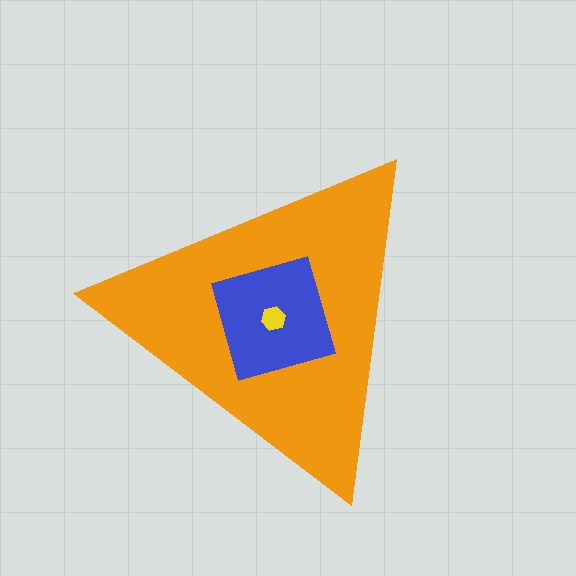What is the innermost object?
The yellow hexagon.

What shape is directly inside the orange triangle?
The blue square.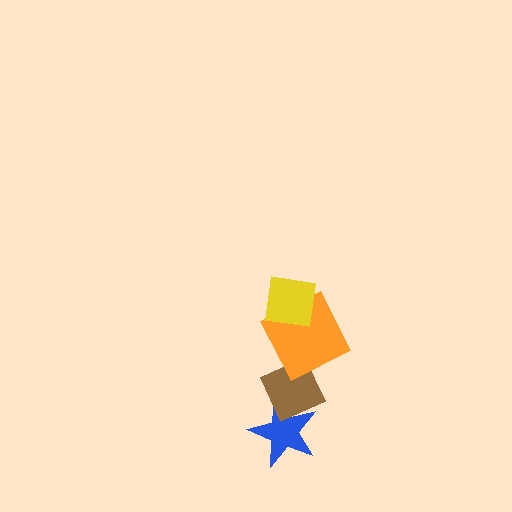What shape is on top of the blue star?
The brown diamond is on top of the blue star.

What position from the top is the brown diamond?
The brown diamond is 3rd from the top.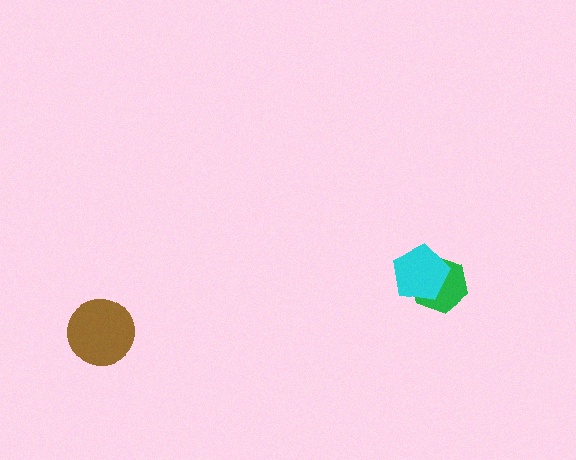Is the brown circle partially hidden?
No, no other shape covers it.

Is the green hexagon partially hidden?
Yes, it is partially covered by another shape.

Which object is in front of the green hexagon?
The cyan pentagon is in front of the green hexagon.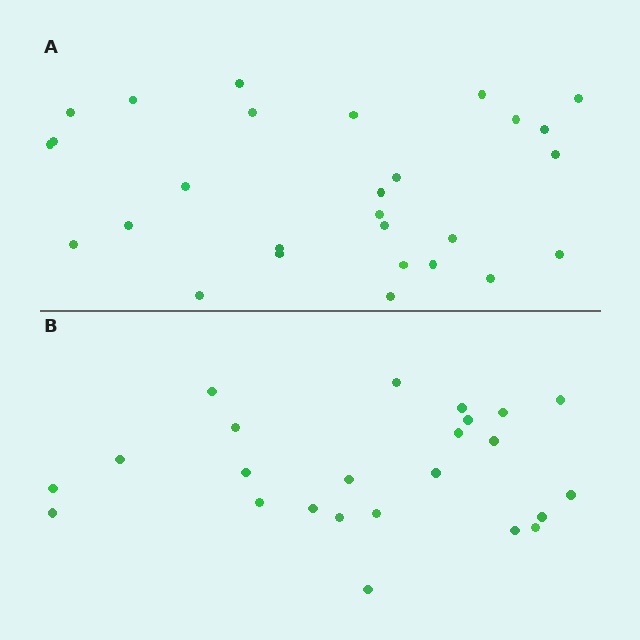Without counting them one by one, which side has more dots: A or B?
Region A (the top region) has more dots.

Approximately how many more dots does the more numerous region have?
Region A has about 4 more dots than region B.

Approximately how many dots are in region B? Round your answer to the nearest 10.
About 20 dots. (The exact count is 24, which rounds to 20.)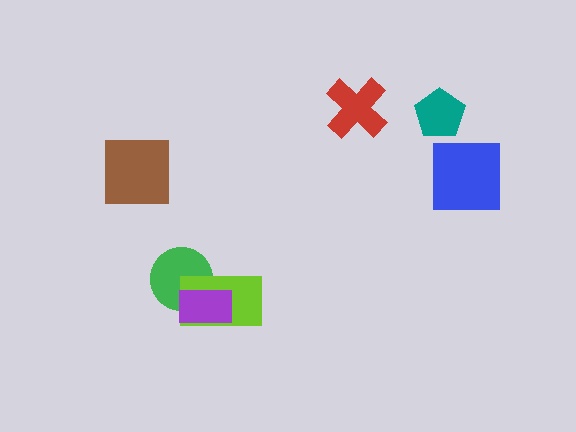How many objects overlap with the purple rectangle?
2 objects overlap with the purple rectangle.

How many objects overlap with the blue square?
0 objects overlap with the blue square.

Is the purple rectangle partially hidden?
No, no other shape covers it.